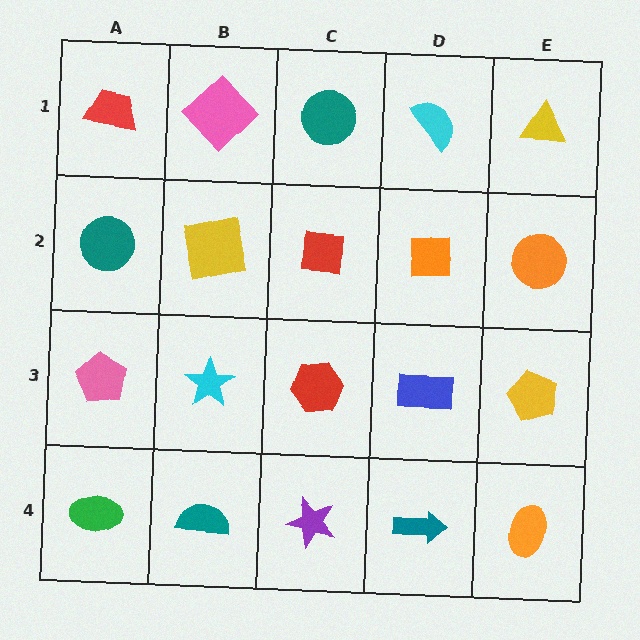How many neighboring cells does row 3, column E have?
3.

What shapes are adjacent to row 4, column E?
A yellow pentagon (row 3, column E), a teal arrow (row 4, column D).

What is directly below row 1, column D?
An orange square.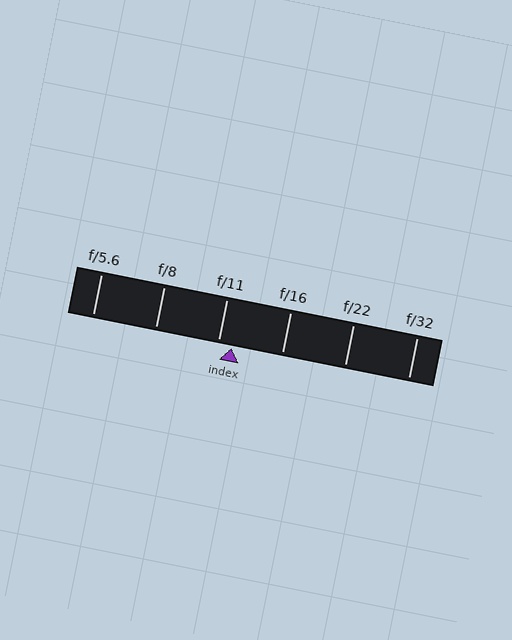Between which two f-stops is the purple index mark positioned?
The index mark is between f/11 and f/16.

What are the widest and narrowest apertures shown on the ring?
The widest aperture shown is f/5.6 and the narrowest is f/32.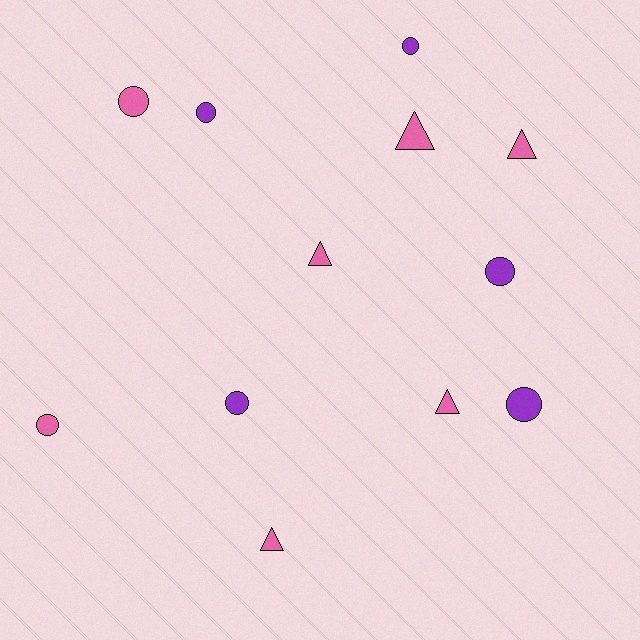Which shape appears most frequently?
Circle, with 7 objects.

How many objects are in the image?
There are 12 objects.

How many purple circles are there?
There are 5 purple circles.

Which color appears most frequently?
Pink, with 7 objects.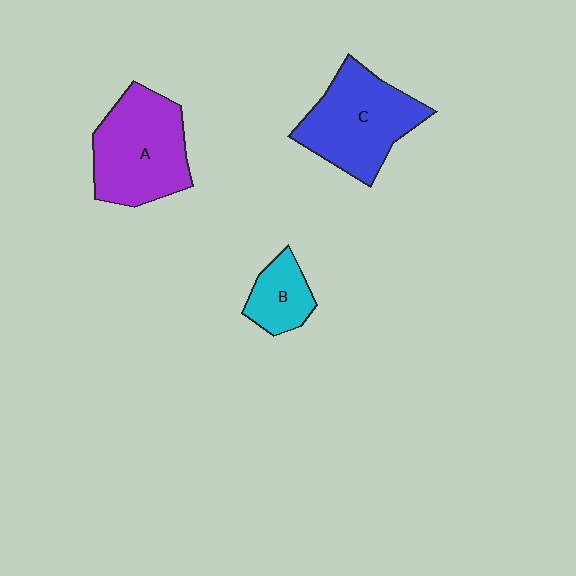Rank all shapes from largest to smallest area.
From largest to smallest: A (purple), C (blue), B (cyan).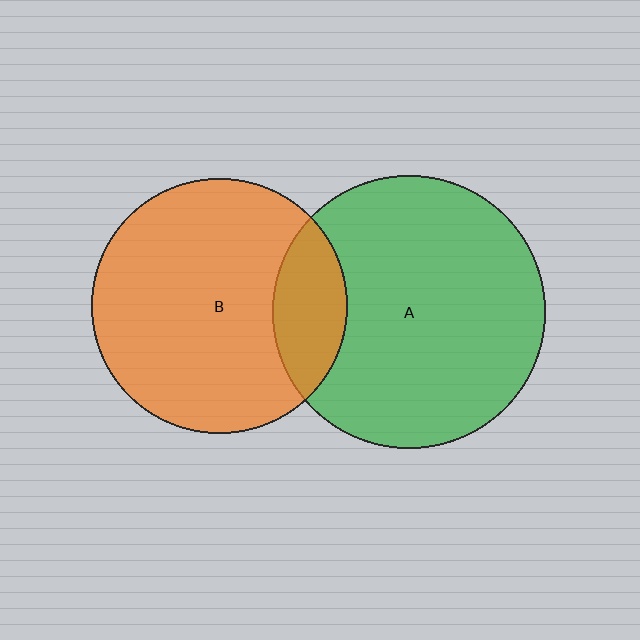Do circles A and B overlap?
Yes.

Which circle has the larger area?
Circle A (green).